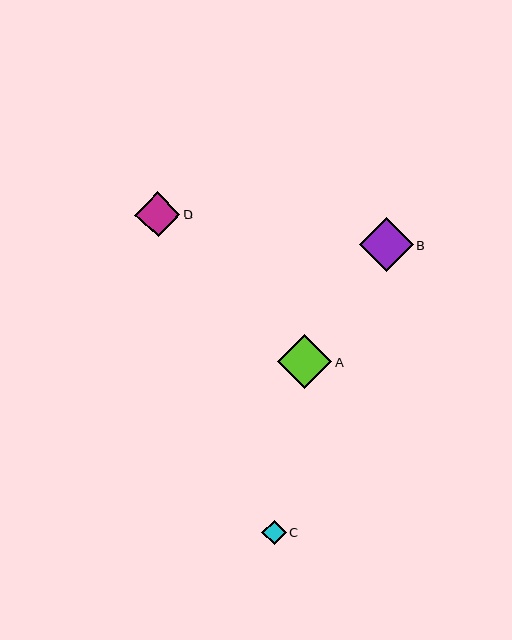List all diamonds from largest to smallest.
From largest to smallest: A, B, D, C.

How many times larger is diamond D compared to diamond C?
Diamond D is approximately 1.8 times the size of diamond C.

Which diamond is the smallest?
Diamond C is the smallest with a size of approximately 25 pixels.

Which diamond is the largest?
Diamond A is the largest with a size of approximately 54 pixels.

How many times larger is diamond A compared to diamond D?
Diamond A is approximately 1.2 times the size of diamond D.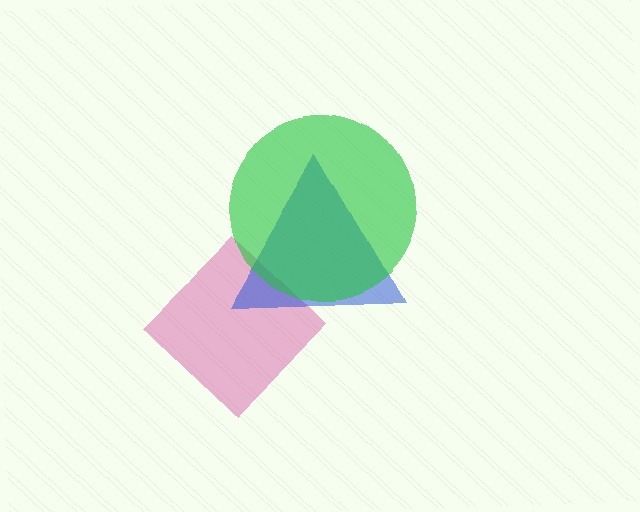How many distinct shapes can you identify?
There are 3 distinct shapes: a magenta diamond, a blue triangle, a green circle.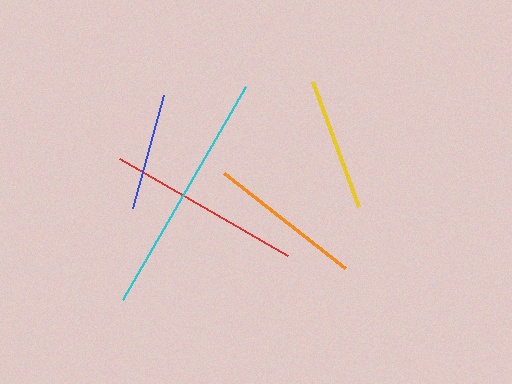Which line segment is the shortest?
The blue line is the shortest at approximately 117 pixels.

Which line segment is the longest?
The cyan line is the longest at approximately 246 pixels.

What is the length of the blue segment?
The blue segment is approximately 117 pixels long.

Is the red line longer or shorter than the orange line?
The red line is longer than the orange line.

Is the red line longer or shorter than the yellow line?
The red line is longer than the yellow line.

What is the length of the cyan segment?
The cyan segment is approximately 246 pixels long.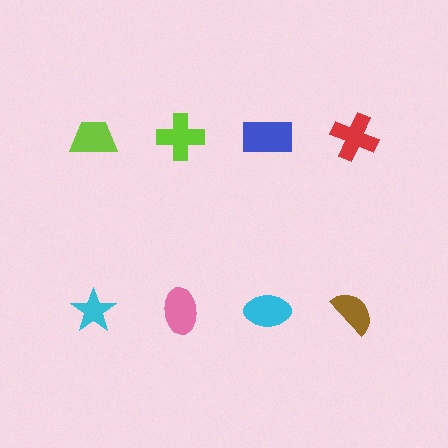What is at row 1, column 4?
A red cross.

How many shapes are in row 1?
4 shapes.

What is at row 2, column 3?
A cyan ellipse.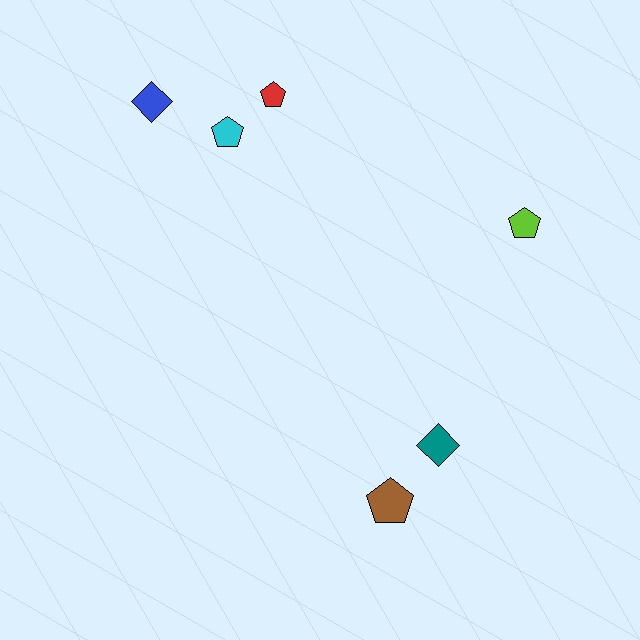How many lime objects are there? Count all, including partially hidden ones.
There is 1 lime object.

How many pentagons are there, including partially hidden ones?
There are 4 pentagons.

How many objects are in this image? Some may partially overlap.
There are 6 objects.